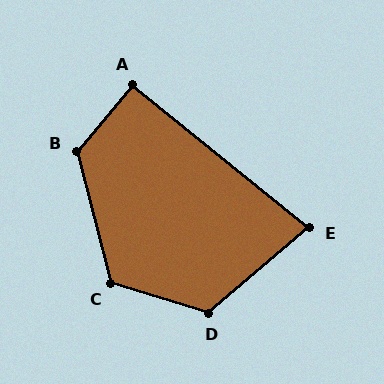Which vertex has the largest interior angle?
B, at approximately 125 degrees.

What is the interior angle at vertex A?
Approximately 91 degrees (approximately right).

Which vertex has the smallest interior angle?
E, at approximately 79 degrees.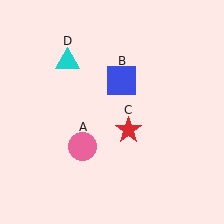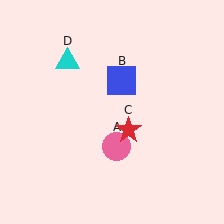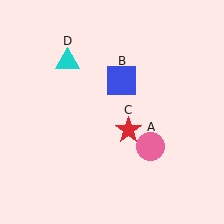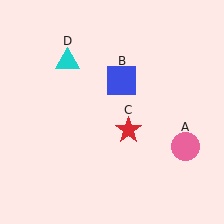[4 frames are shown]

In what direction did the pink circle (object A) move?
The pink circle (object A) moved right.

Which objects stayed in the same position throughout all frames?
Blue square (object B) and red star (object C) and cyan triangle (object D) remained stationary.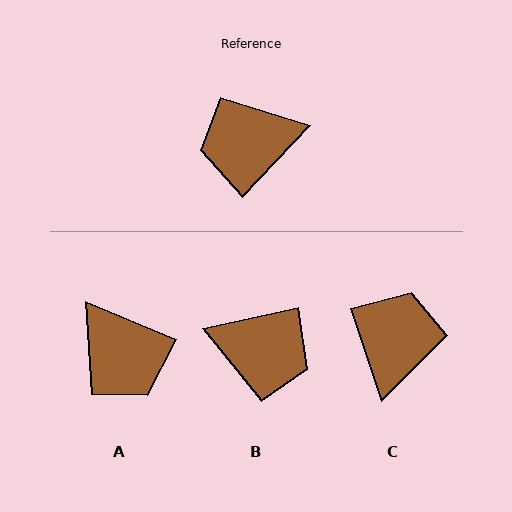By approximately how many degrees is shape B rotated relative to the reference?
Approximately 146 degrees counter-clockwise.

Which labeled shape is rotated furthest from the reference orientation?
B, about 146 degrees away.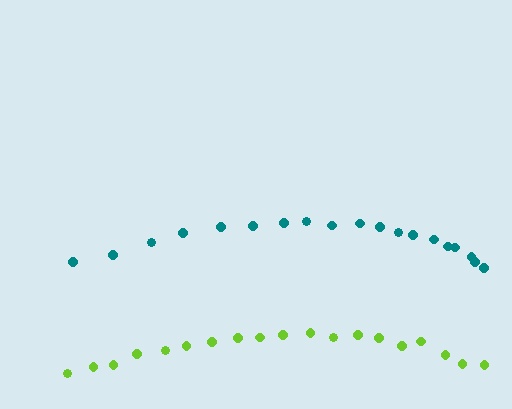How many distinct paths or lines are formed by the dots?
There are 2 distinct paths.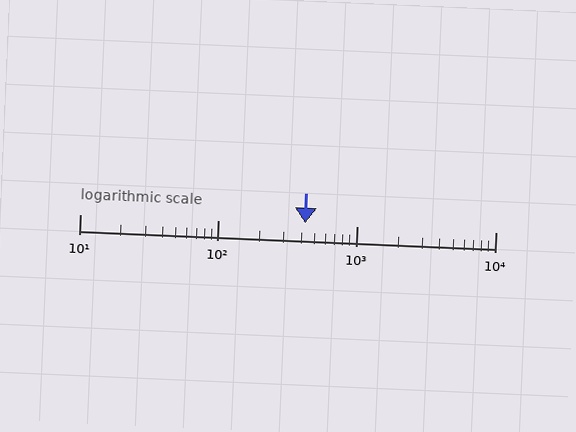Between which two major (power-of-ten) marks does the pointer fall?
The pointer is between 100 and 1000.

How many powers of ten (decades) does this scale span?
The scale spans 3 decades, from 10 to 10000.